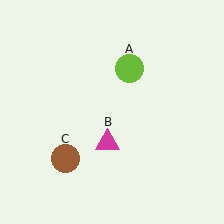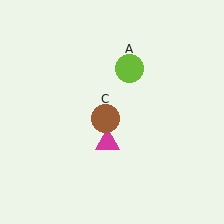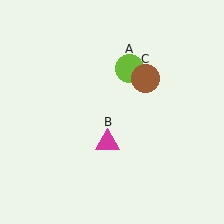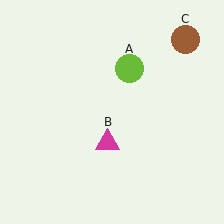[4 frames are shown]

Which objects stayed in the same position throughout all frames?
Lime circle (object A) and magenta triangle (object B) remained stationary.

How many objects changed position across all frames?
1 object changed position: brown circle (object C).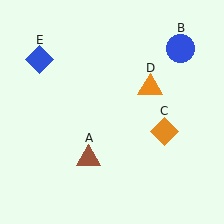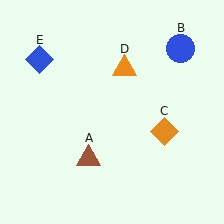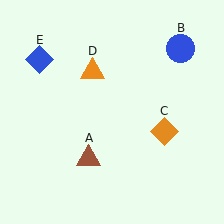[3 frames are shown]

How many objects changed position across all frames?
1 object changed position: orange triangle (object D).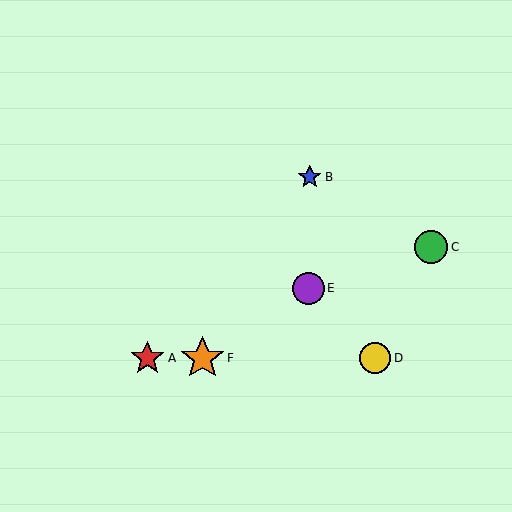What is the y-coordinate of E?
Object E is at y≈288.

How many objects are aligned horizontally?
3 objects (A, D, F) are aligned horizontally.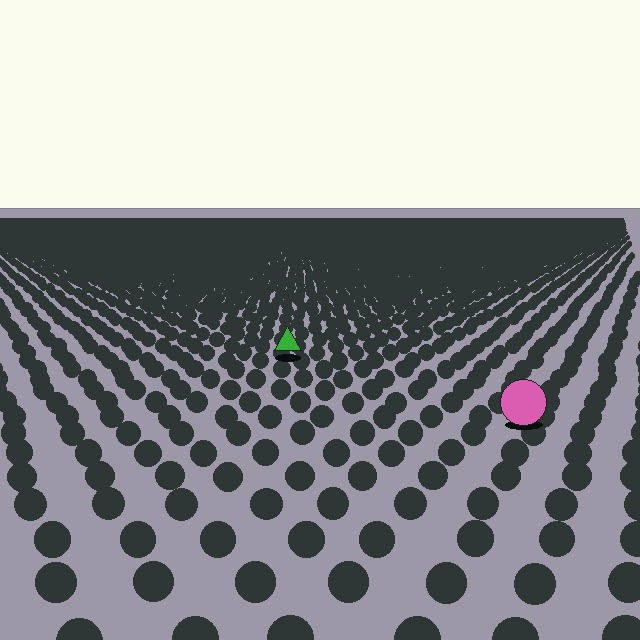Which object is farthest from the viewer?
The green triangle is farthest from the viewer. It appears smaller and the ground texture around it is denser.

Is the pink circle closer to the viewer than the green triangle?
Yes. The pink circle is closer — you can tell from the texture gradient: the ground texture is coarser near it.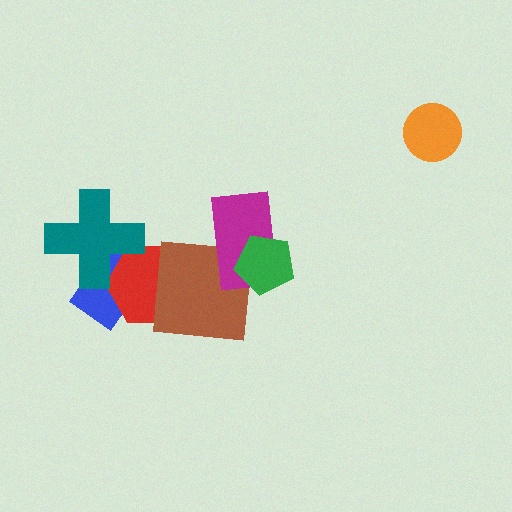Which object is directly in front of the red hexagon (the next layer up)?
The brown square is directly in front of the red hexagon.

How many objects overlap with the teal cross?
2 objects overlap with the teal cross.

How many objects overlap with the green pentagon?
2 objects overlap with the green pentagon.